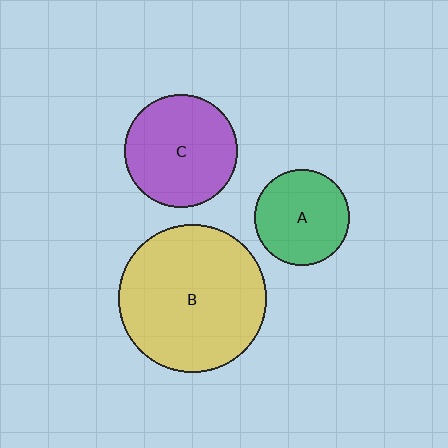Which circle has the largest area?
Circle B (yellow).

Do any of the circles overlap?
No, none of the circles overlap.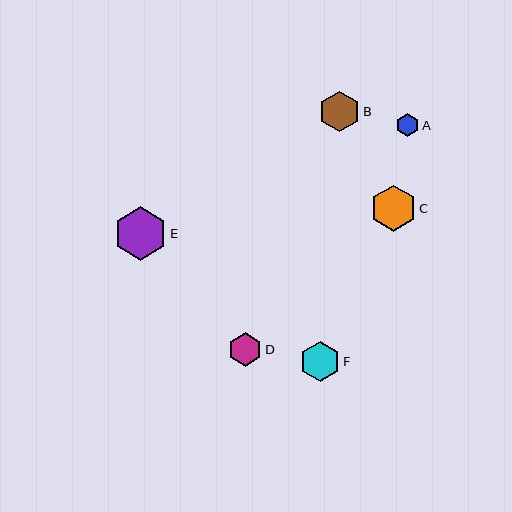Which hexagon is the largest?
Hexagon E is the largest with a size of approximately 53 pixels.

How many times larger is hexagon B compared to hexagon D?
Hexagon B is approximately 1.2 times the size of hexagon D.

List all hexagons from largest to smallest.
From largest to smallest: E, C, B, F, D, A.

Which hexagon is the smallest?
Hexagon A is the smallest with a size of approximately 23 pixels.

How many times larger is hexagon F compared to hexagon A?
Hexagon F is approximately 1.7 times the size of hexagon A.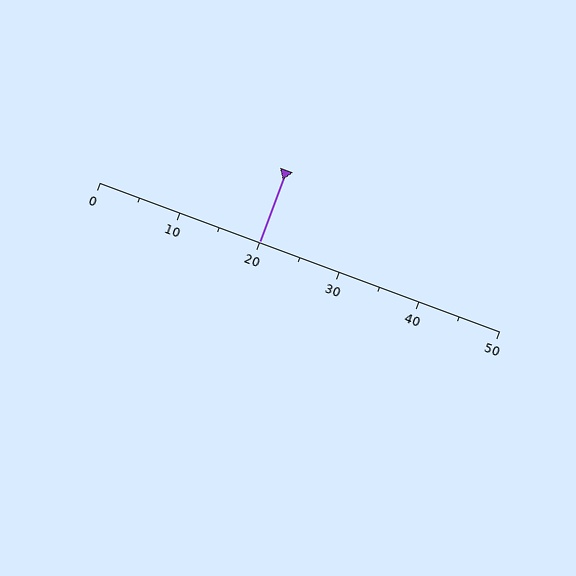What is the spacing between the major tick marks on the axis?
The major ticks are spaced 10 apart.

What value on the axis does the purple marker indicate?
The marker indicates approximately 20.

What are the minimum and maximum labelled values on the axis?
The axis runs from 0 to 50.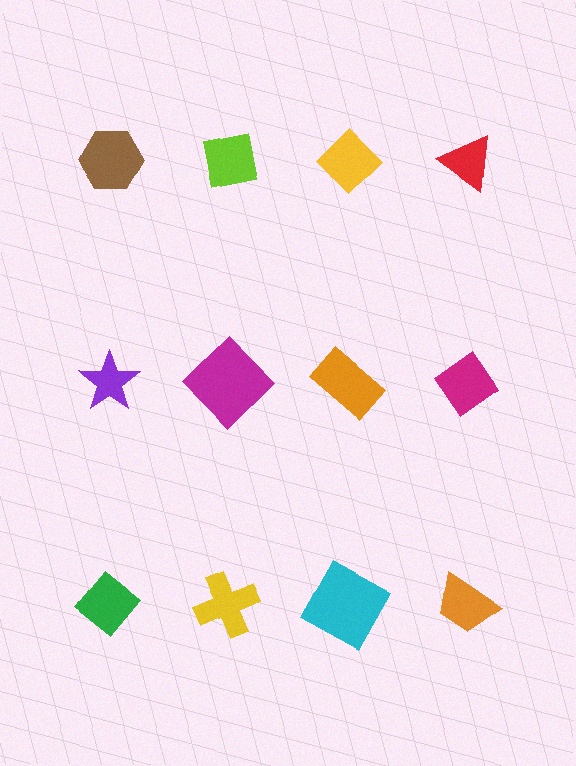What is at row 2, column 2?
A magenta diamond.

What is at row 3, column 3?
A cyan square.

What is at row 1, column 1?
A brown hexagon.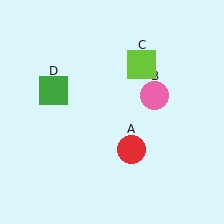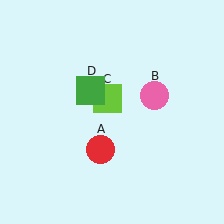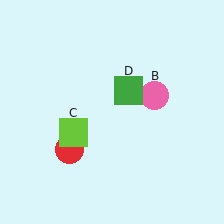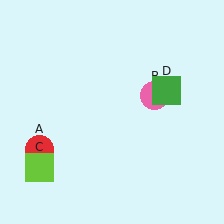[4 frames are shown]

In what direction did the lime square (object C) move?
The lime square (object C) moved down and to the left.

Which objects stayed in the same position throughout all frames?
Pink circle (object B) remained stationary.